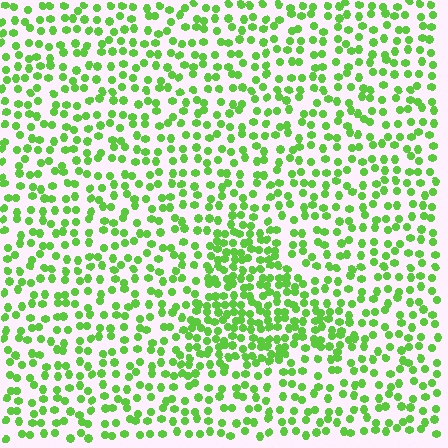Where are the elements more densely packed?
The elements are more densely packed inside the triangle boundary.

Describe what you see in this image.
The image contains small lime elements arranged at two different densities. A triangle-shaped region is visible where the elements are more densely packed than the surrounding area.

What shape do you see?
I see a triangle.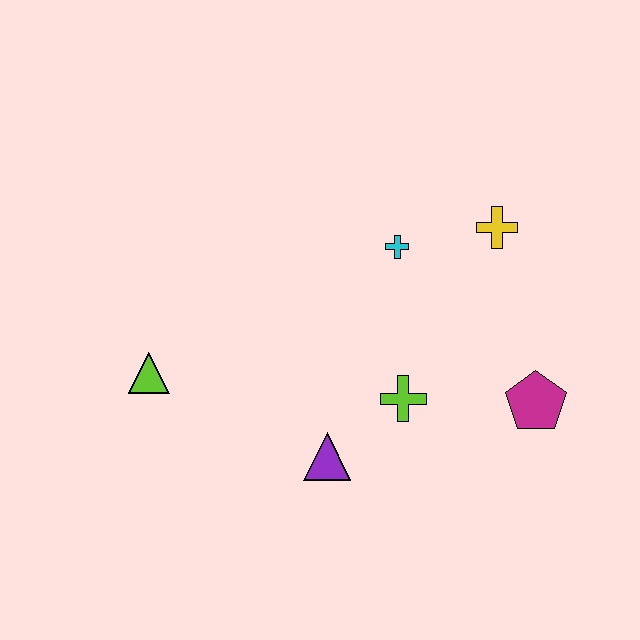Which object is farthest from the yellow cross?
The lime triangle is farthest from the yellow cross.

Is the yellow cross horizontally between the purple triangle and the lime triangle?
No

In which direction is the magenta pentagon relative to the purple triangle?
The magenta pentagon is to the right of the purple triangle.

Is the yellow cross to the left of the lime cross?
No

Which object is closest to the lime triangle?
The purple triangle is closest to the lime triangle.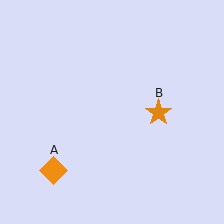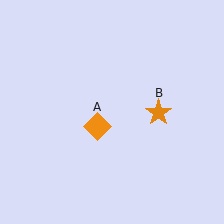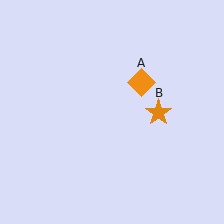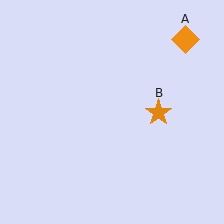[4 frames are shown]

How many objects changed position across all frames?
1 object changed position: orange diamond (object A).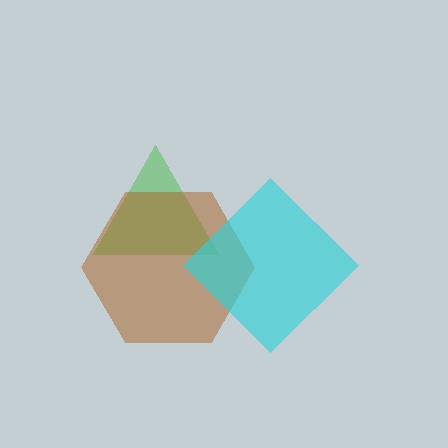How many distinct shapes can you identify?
There are 3 distinct shapes: a green triangle, a brown hexagon, a cyan diamond.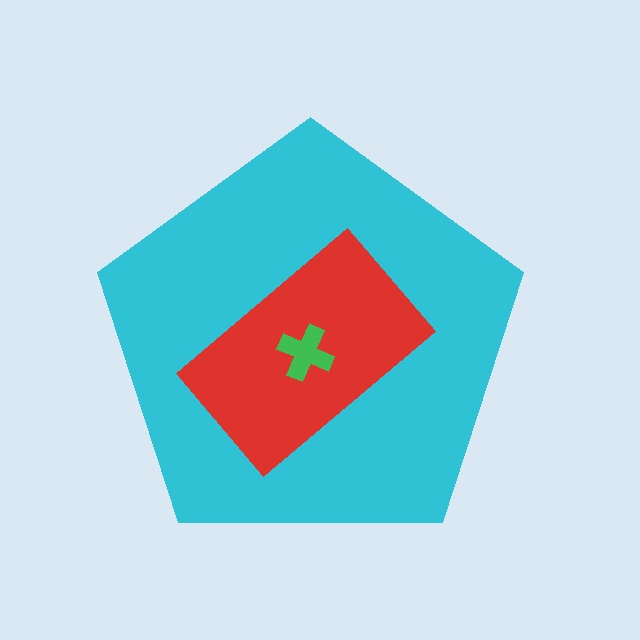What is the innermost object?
The green cross.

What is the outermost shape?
The cyan pentagon.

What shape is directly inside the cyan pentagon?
The red rectangle.